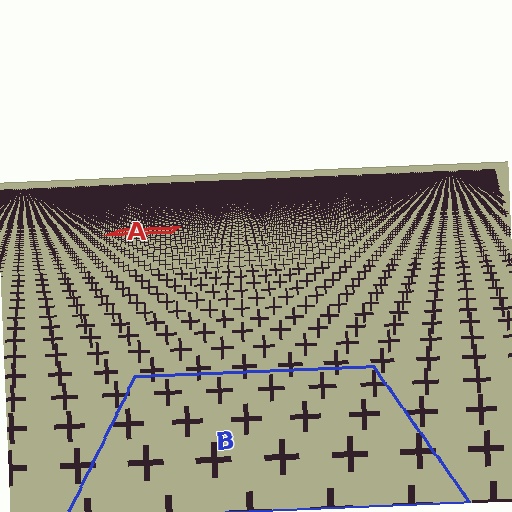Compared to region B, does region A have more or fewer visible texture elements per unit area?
Region A has more texture elements per unit area — they are packed more densely because it is farther away.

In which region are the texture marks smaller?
The texture marks are smaller in region A, because it is farther away.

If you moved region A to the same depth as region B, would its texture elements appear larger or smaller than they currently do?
They would appear larger. At a closer depth, the same texture elements are projected at a bigger on-screen size.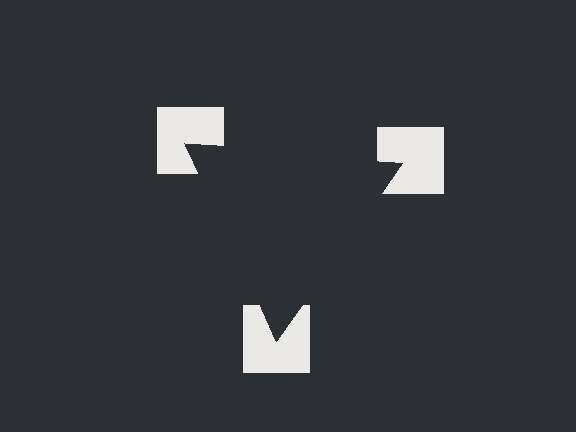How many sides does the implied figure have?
3 sides.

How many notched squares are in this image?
There are 3 — one at each vertex of the illusory triangle.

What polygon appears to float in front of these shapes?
An illusory triangle — its edges are inferred from the aligned wedge cuts in the notched squares, not physically drawn.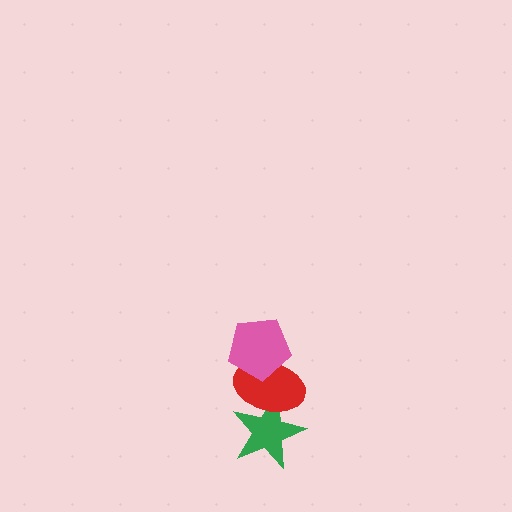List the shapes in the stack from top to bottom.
From top to bottom: the pink pentagon, the red ellipse, the green star.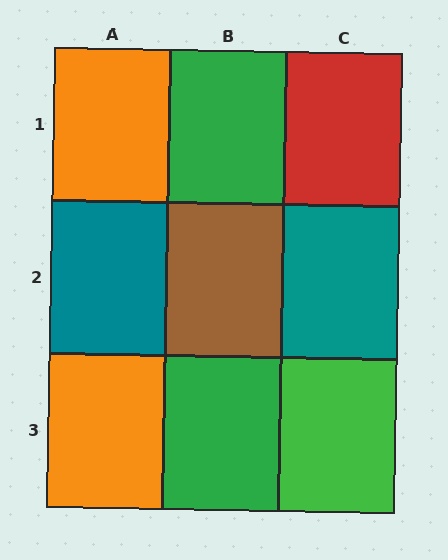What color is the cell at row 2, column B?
Brown.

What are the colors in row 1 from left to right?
Orange, green, red.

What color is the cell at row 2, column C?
Teal.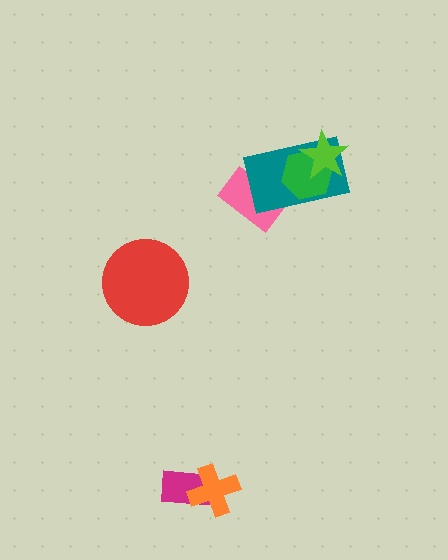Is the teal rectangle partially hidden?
Yes, it is partially covered by another shape.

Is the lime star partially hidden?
No, no other shape covers it.